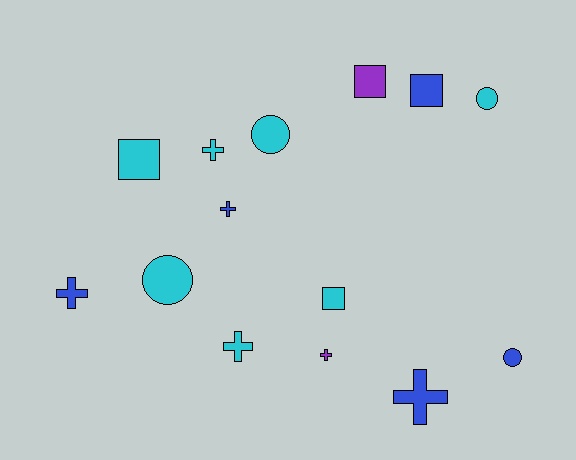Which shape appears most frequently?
Cross, with 6 objects.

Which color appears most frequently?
Cyan, with 7 objects.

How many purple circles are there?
There are no purple circles.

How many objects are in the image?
There are 14 objects.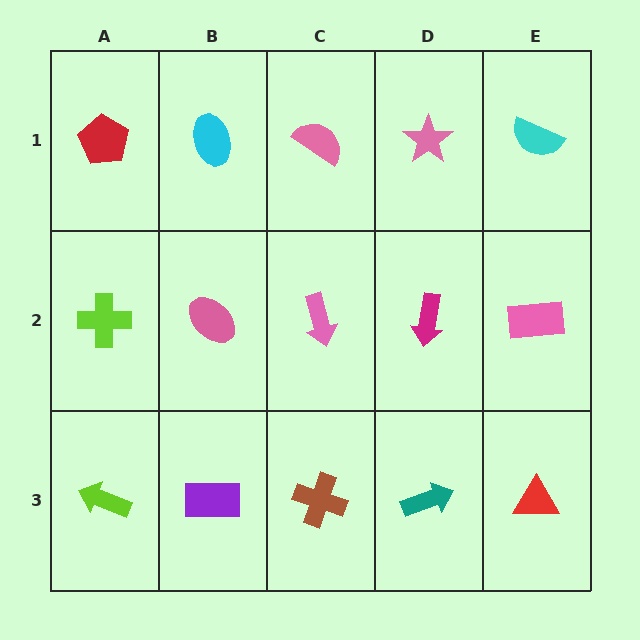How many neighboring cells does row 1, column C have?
3.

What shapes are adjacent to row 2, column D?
A pink star (row 1, column D), a teal arrow (row 3, column D), a pink arrow (row 2, column C), a pink rectangle (row 2, column E).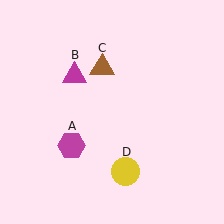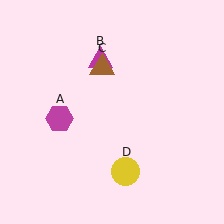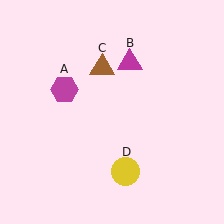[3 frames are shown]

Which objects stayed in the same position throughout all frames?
Brown triangle (object C) and yellow circle (object D) remained stationary.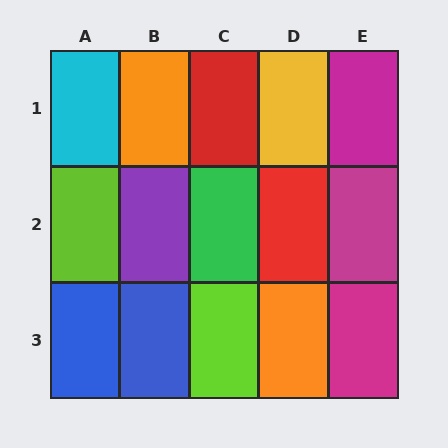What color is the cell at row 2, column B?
Purple.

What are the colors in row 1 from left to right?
Cyan, orange, red, yellow, magenta.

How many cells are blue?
2 cells are blue.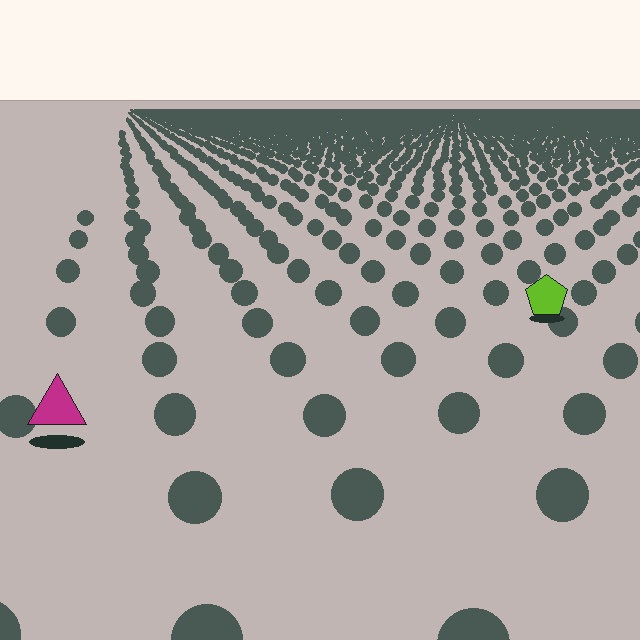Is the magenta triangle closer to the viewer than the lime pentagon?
Yes. The magenta triangle is closer — you can tell from the texture gradient: the ground texture is coarser near it.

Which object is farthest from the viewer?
The lime pentagon is farthest from the viewer. It appears smaller and the ground texture around it is denser.